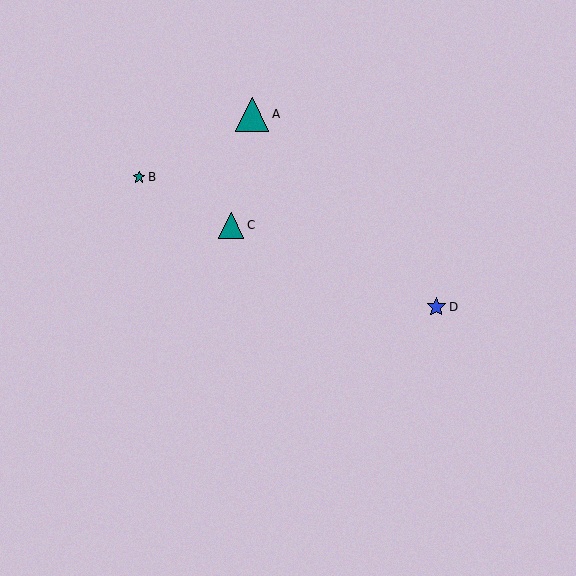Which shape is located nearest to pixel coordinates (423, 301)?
The blue star (labeled D) at (436, 307) is nearest to that location.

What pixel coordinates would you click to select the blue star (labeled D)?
Click at (436, 307) to select the blue star D.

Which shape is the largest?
The teal triangle (labeled A) is the largest.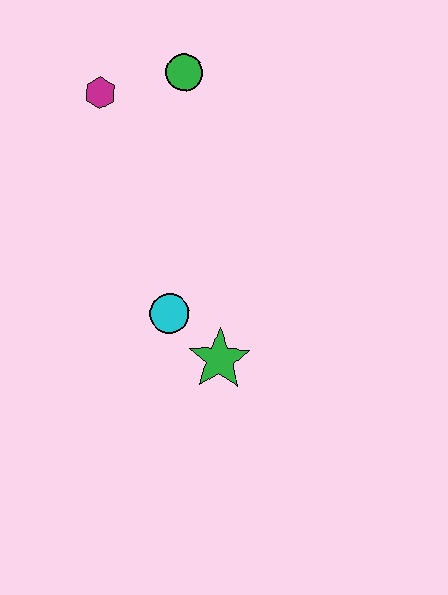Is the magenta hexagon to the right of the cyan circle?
No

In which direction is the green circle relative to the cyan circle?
The green circle is above the cyan circle.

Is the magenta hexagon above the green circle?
No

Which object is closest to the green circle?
The magenta hexagon is closest to the green circle.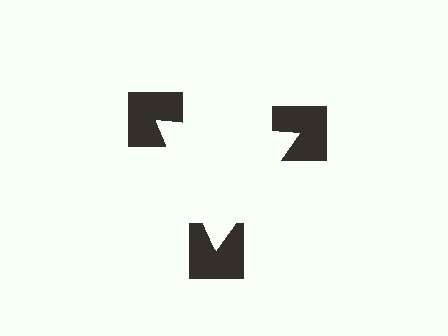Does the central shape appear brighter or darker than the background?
It typically appears slightly brighter than the background, even though no actual brightness change is drawn.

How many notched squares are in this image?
There are 3 — one at each vertex of the illusory triangle.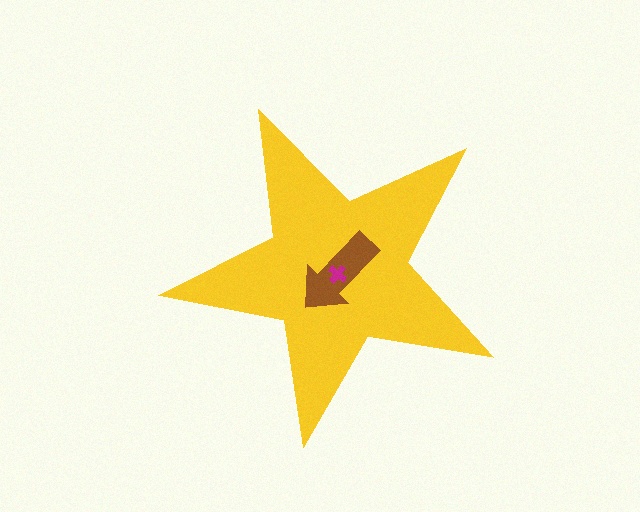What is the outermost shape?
The yellow star.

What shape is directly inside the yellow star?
The brown arrow.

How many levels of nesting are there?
3.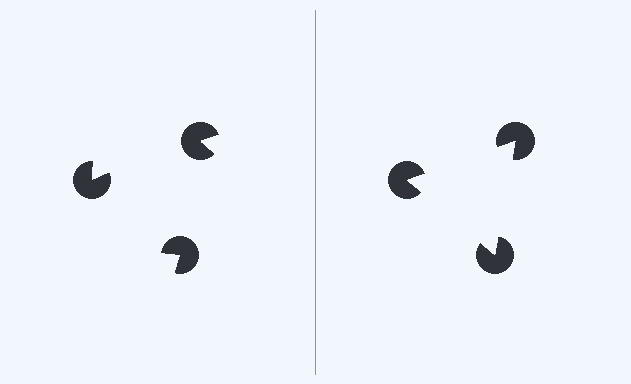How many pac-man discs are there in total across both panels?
6 — 3 on each side.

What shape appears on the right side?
An illusory triangle.